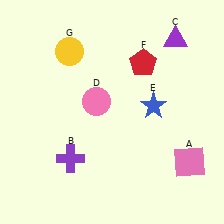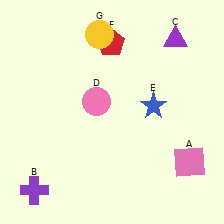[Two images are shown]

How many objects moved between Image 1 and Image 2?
3 objects moved between the two images.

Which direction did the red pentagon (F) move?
The red pentagon (F) moved left.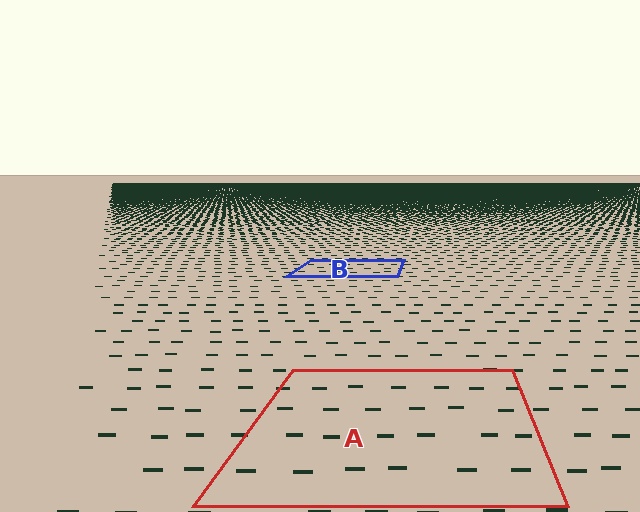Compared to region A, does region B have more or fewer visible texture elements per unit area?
Region B has more texture elements per unit area — they are packed more densely because it is farther away.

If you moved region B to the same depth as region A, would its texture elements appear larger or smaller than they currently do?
They would appear larger. At a closer depth, the same texture elements are projected at a bigger on-screen size.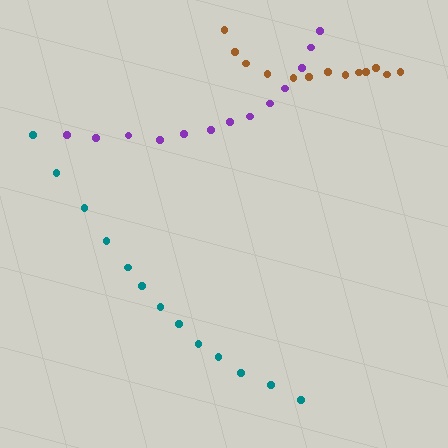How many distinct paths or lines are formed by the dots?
There are 3 distinct paths.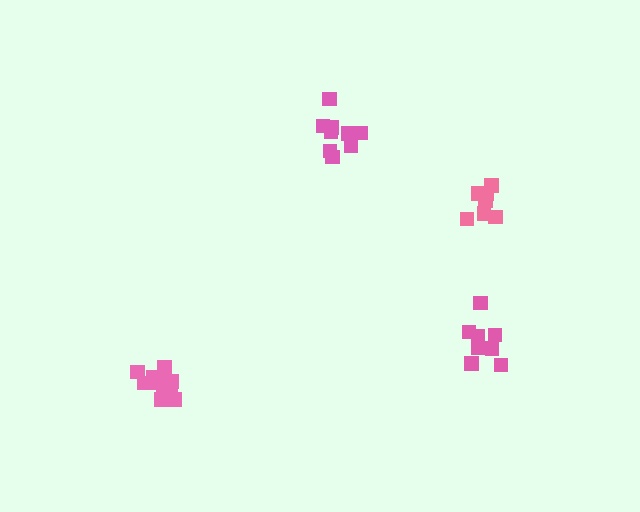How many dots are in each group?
Group 1: 8 dots, Group 2: 7 dots, Group 3: 11 dots, Group 4: 9 dots (35 total).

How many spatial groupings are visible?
There are 4 spatial groupings.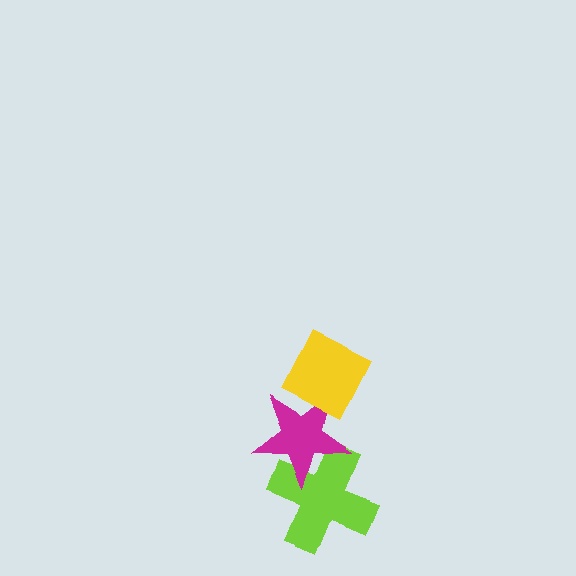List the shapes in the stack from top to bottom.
From top to bottom: the yellow diamond, the magenta star, the lime cross.